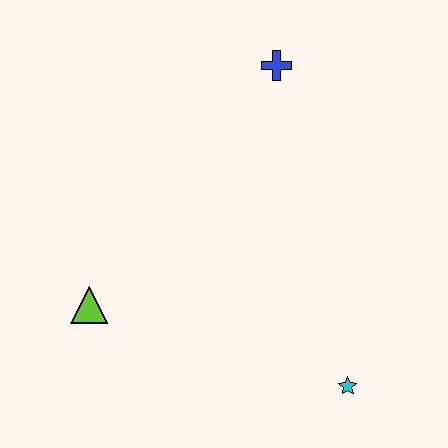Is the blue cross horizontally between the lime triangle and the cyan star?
Yes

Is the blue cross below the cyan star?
No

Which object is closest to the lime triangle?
The cyan star is closest to the lime triangle.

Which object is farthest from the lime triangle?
The blue cross is farthest from the lime triangle.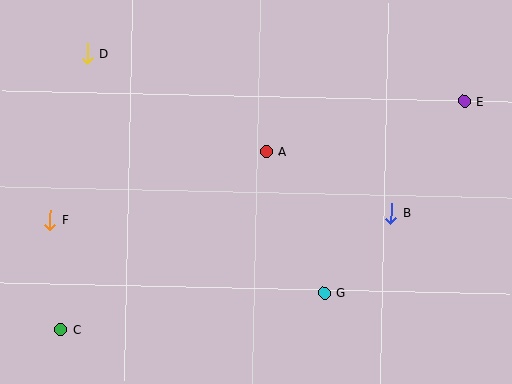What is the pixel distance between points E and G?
The distance between E and G is 237 pixels.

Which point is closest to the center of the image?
Point A at (266, 151) is closest to the center.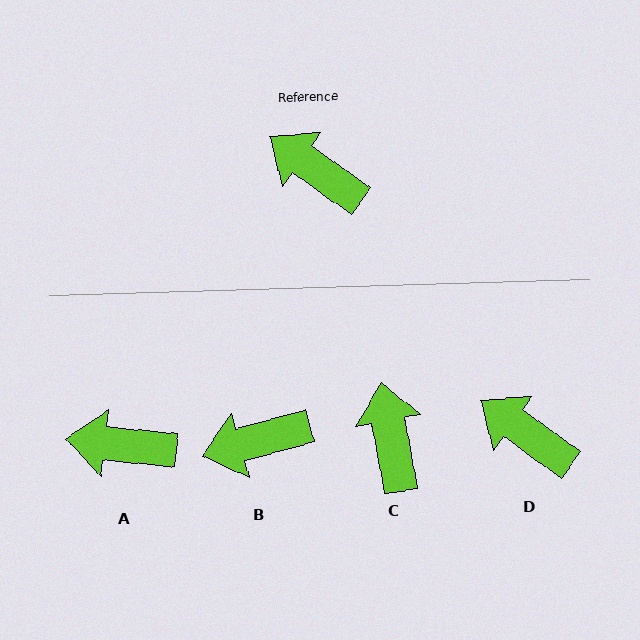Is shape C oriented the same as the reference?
No, it is off by about 44 degrees.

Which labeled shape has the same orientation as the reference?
D.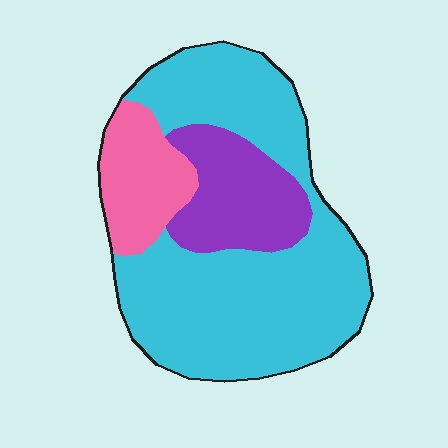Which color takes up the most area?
Cyan, at roughly 65%.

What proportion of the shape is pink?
Pink covers around 15% of the shape.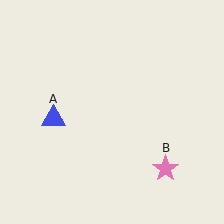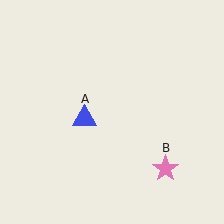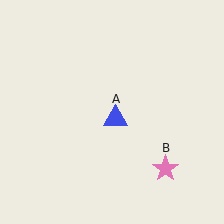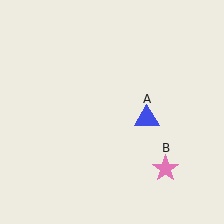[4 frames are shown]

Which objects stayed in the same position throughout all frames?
Pink star (object B) remained stationary.